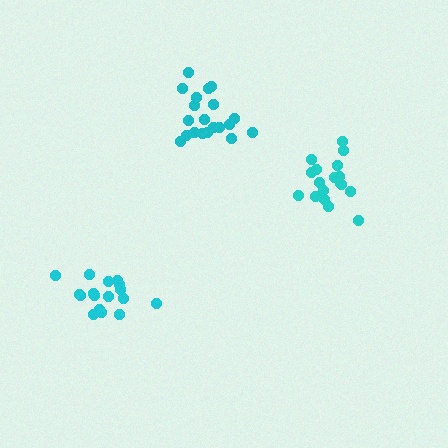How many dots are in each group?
Group 1: 20 dots, Group 2: 17 dots, Group 3: 20 dots (57 total).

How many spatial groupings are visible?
There are 3 spatial groupings.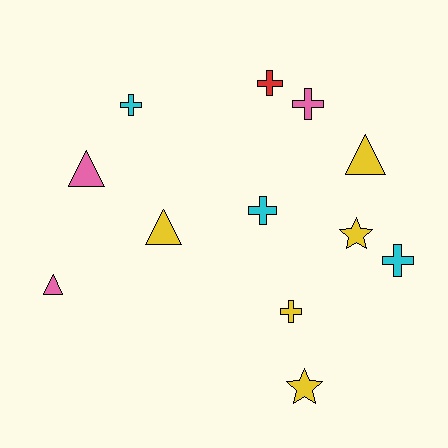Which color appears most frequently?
Yellow, with 5 objects.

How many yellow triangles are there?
There are 2 yellow triangles.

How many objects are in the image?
There are 12 objects.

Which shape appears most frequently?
Cross, with 6 objects.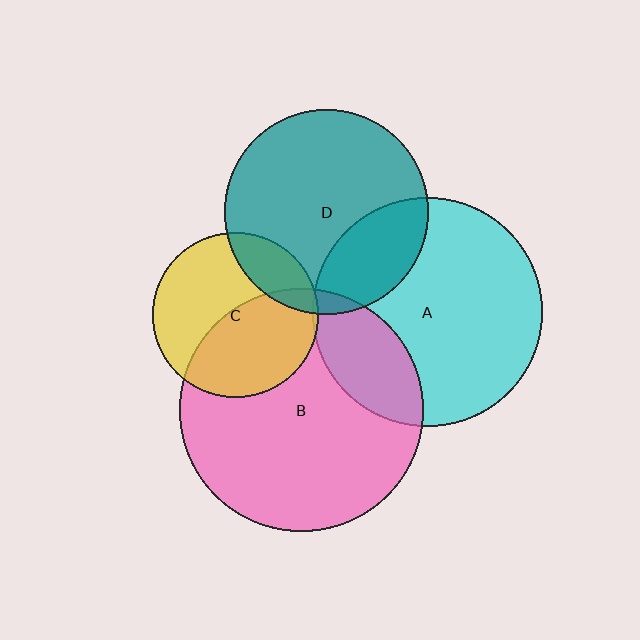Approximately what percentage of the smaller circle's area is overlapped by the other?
Approximately 20%.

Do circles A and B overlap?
Yes.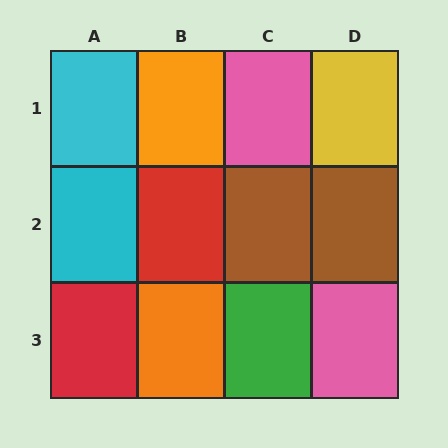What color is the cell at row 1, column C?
Pink.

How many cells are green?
1 cell is green.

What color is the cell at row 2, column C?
Brown.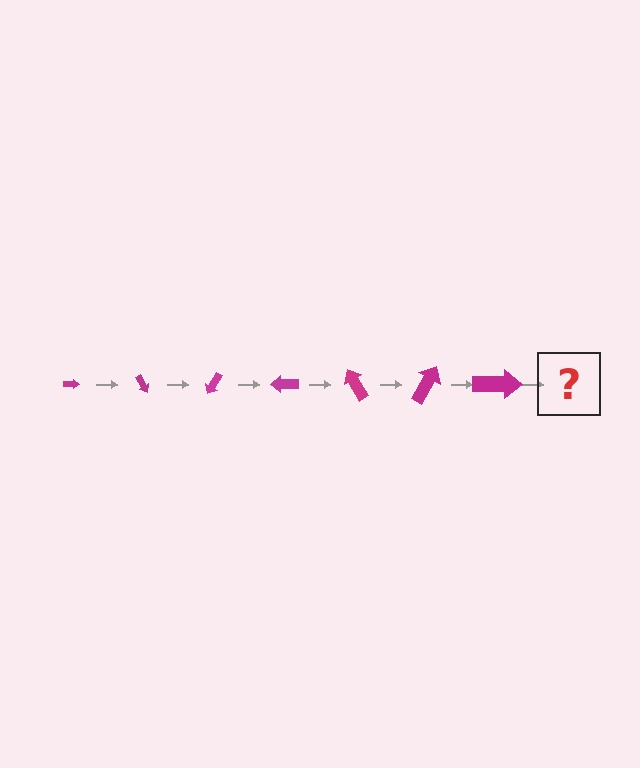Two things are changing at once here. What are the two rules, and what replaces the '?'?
The two rules are that the arrow grows larger each step and it rotates 60 degrees each step. The '?' should be an arrow, larger than the previous one and rotated 420 degrees from the start.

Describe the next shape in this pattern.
It should be an arrow, larger than the previous one and rotated 420 degrees from the start.